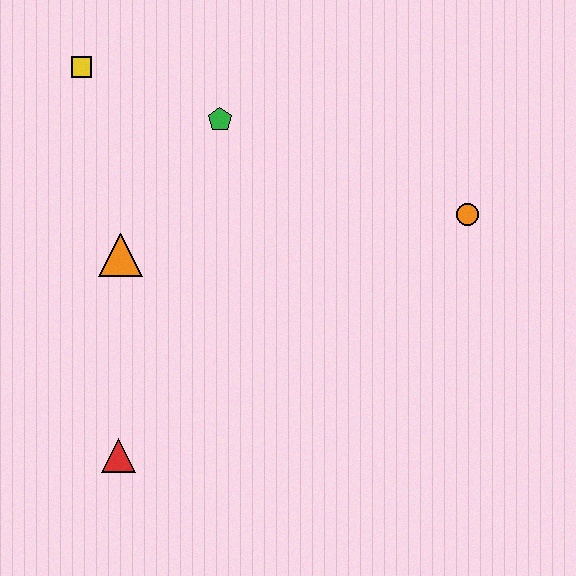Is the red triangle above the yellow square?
No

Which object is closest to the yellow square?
The green pentagon is closest to the yellow square.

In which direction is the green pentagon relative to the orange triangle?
The green pentagon is above the orange triangle.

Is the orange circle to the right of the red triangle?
Yes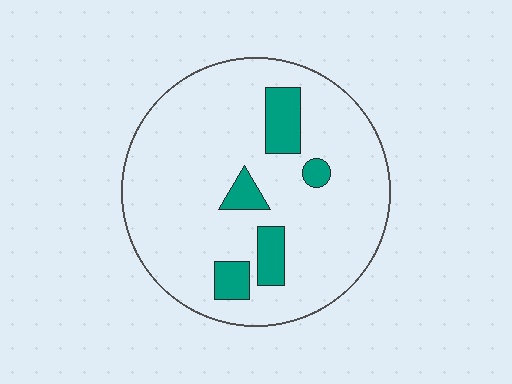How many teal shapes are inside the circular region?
5.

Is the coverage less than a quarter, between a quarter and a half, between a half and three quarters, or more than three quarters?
Less than a quarter.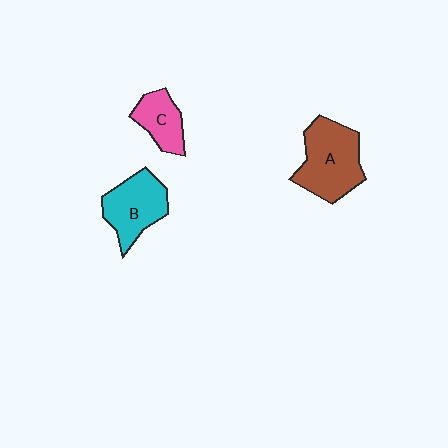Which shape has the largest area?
Shape A (brown).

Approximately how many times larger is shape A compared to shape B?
Approximately 1.2 times.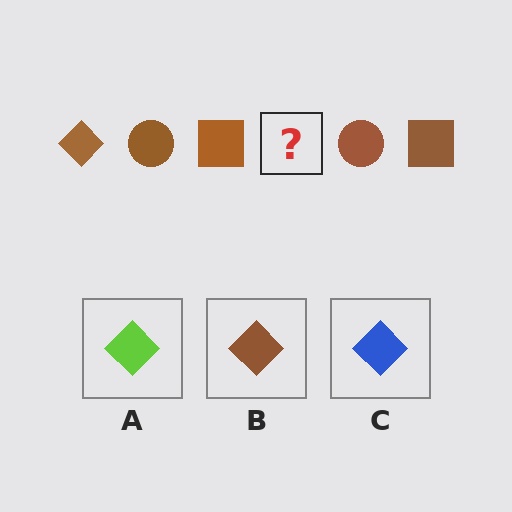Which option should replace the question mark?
Option B.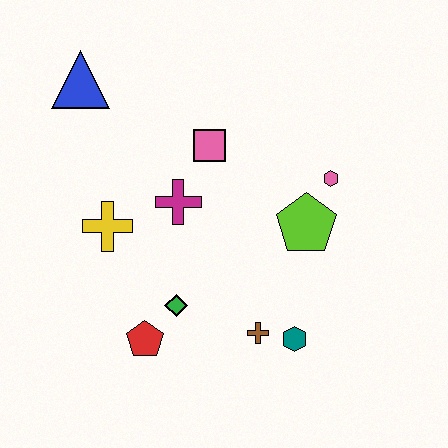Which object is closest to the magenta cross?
The pink square is closest to the magenta cross.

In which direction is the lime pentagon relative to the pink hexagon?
The lime pentagon is below the pink hexagon.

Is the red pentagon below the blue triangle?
Yes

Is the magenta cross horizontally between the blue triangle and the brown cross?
Yes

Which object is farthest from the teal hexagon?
The blue triangle is farthest from the teal hexagon.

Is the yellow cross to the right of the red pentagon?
No